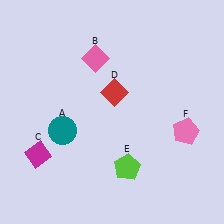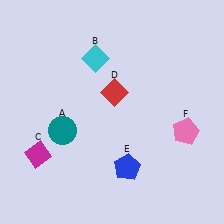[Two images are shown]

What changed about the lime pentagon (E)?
In Image 1, E is lime. In Image 2, it changed to blue.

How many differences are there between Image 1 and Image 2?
There are 2 differences between the two images.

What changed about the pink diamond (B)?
In Image 1, B is pink. In Image 2, it changed to cyan.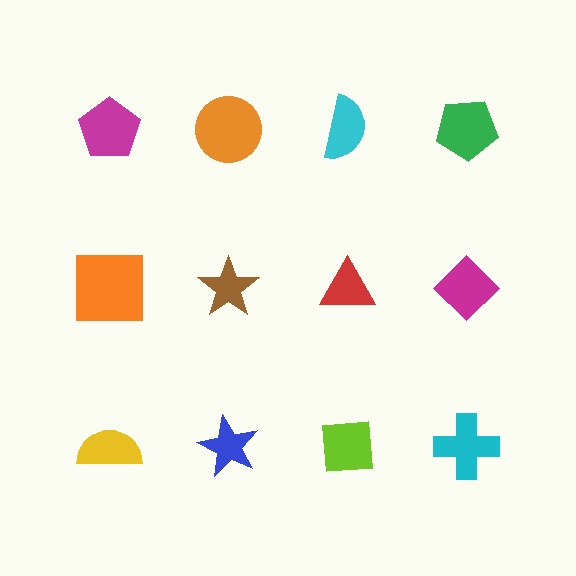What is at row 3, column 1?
A yellow semicircle.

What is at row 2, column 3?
A red triangle.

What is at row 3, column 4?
A cyan cross.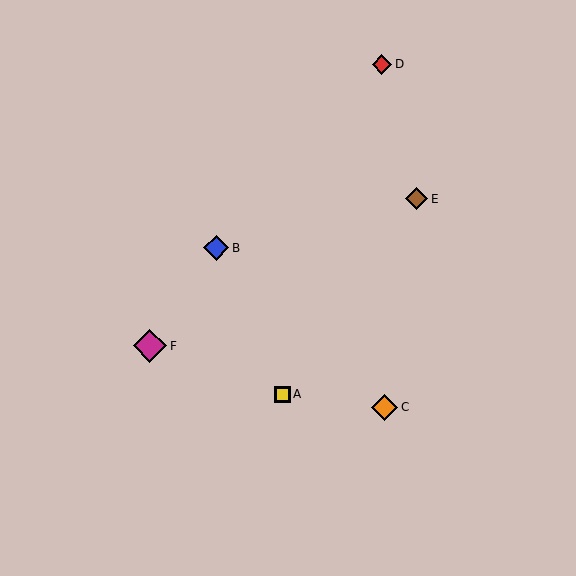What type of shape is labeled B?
Shape B is a blue diamond.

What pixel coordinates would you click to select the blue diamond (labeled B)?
Click at (216, 248) to select the blue diamond B.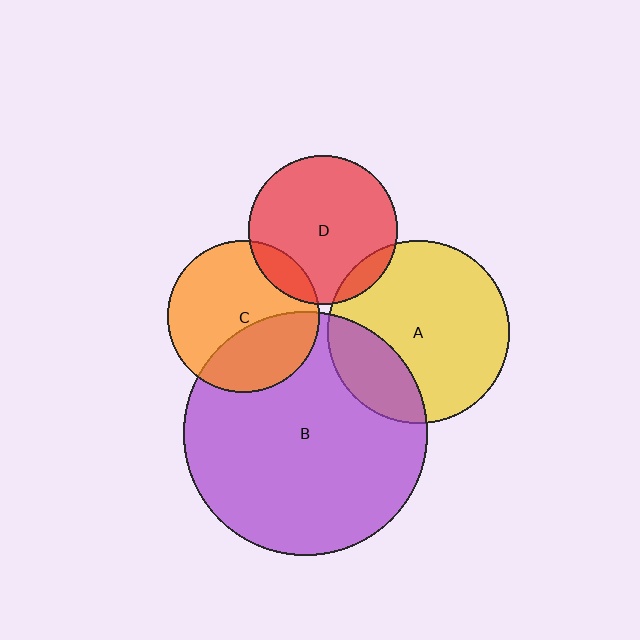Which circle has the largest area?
Circle B (purple).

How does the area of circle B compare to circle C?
Approximately 2.6 times.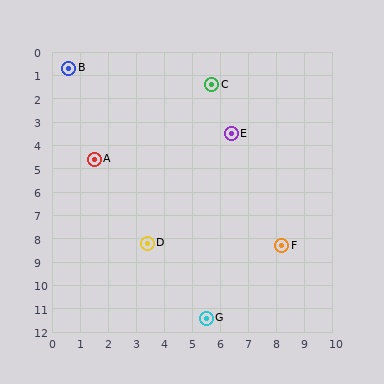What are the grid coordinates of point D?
Point D is at approximately (3.4, 8.2).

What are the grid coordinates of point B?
Point B is at approximately (0.6, 0.7).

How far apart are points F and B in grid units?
Points F and B are about 10.7 grid units apart.